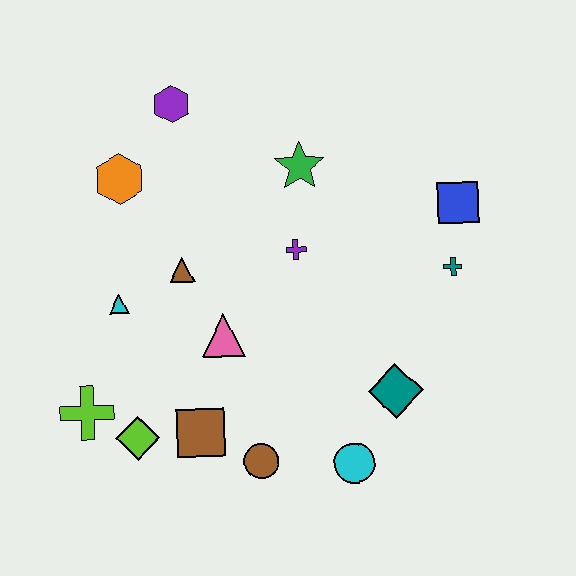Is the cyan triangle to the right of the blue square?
No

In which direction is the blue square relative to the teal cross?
The blue square is above the teal cross.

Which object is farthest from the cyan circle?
The purple hexagon is farthest from the cyan circle.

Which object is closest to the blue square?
The teal cross is closest to the blue square.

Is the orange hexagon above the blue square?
Yes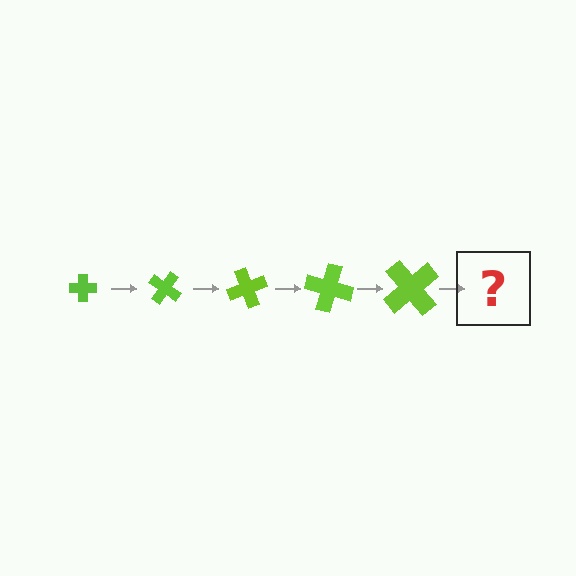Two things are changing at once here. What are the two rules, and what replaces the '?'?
The two rules are that the cross grows larger each step and it rotates 35 degrees each step. The '?' should be a cross, larger than the previous one and rotated 175 degrees from the start.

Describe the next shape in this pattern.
It should be a cross, larger than the previous one and rotated 175 degrees from the start.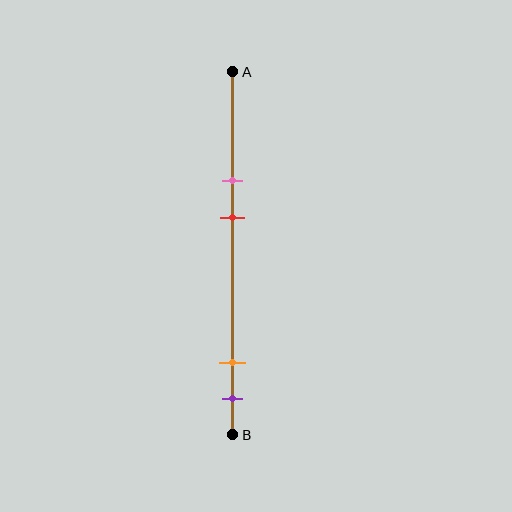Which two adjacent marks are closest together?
The orange and purple marks are the closest adjacent pair.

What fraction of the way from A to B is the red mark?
The red mark is approximately 40% (0.4) of the way from A to B.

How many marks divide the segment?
There are 4 marks dividing the segment.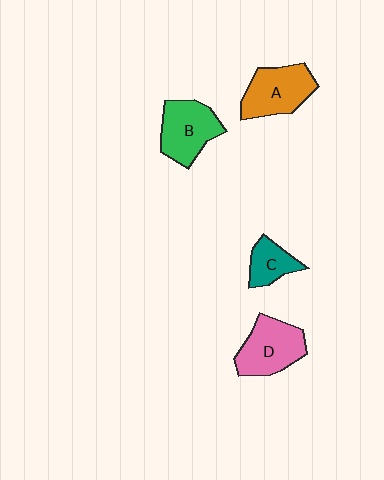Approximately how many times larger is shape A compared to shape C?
Approximately 1.7 times.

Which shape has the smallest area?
Shape C (teal).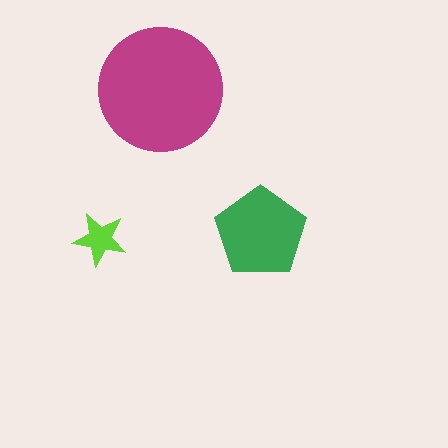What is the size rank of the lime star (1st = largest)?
3rd.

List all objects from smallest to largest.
The lime star, the green pentagon, the magenta circle.